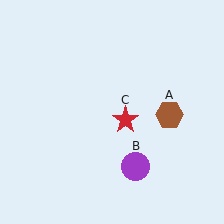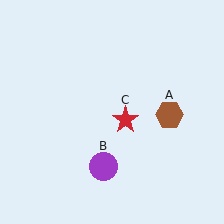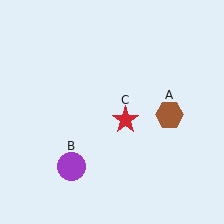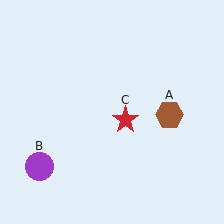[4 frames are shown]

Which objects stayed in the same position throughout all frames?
Brown hexagon (object A) and red star (object C) remained stationary.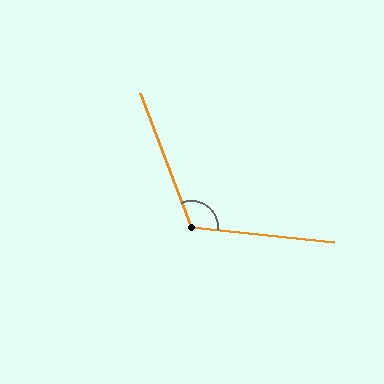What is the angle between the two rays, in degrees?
Approximately 117 degrees.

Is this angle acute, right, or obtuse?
It is obtuse.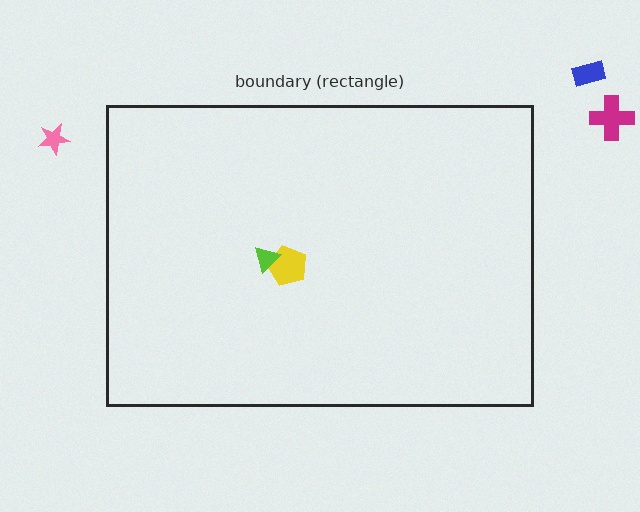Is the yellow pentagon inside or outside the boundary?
Inside.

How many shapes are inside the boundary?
2 inside, 3 outside.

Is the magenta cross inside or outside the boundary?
Outside.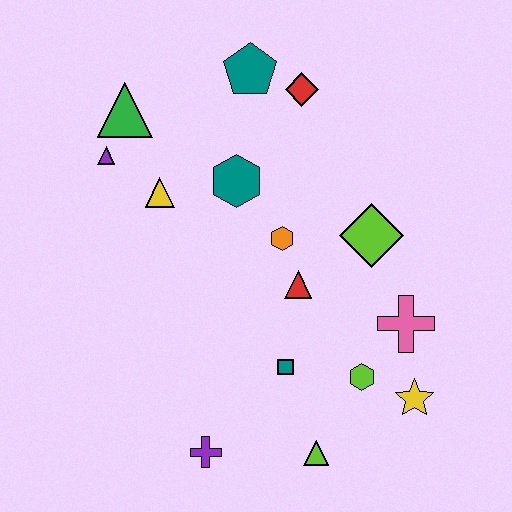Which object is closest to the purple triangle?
The green triangle is closest to the purple triangle.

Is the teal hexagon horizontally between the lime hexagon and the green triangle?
Yes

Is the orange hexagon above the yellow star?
Yes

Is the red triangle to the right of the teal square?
Yes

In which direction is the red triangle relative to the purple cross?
The red triangle is above the purple cross.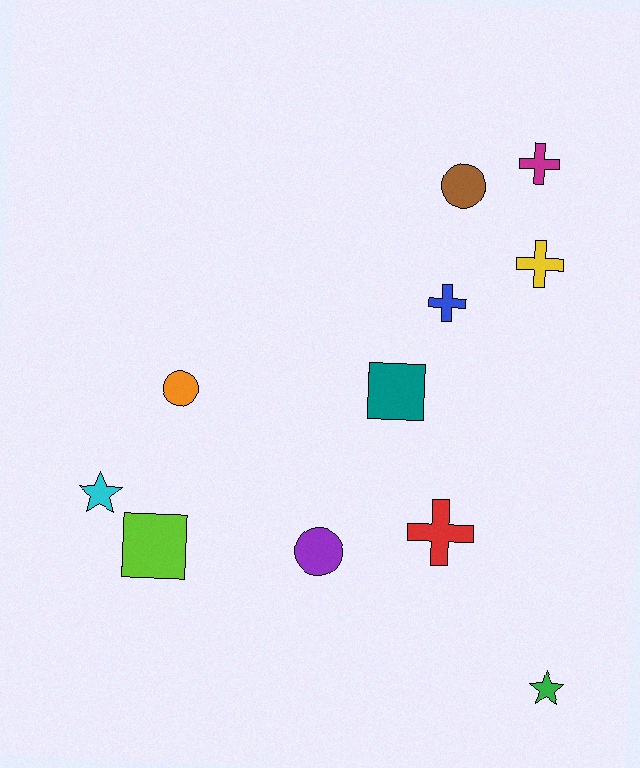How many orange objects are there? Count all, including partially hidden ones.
There is 1 orange object.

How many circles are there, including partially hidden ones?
There are 3 circles.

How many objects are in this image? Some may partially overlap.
There are 11 objects.